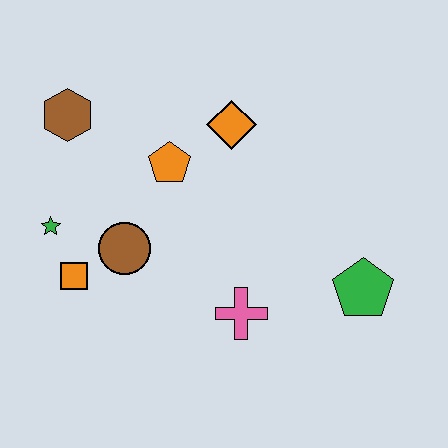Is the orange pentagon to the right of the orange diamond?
No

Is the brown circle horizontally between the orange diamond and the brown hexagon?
Yes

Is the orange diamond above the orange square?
Yes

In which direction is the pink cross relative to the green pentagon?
The pink cross is to the left of the green pentagon.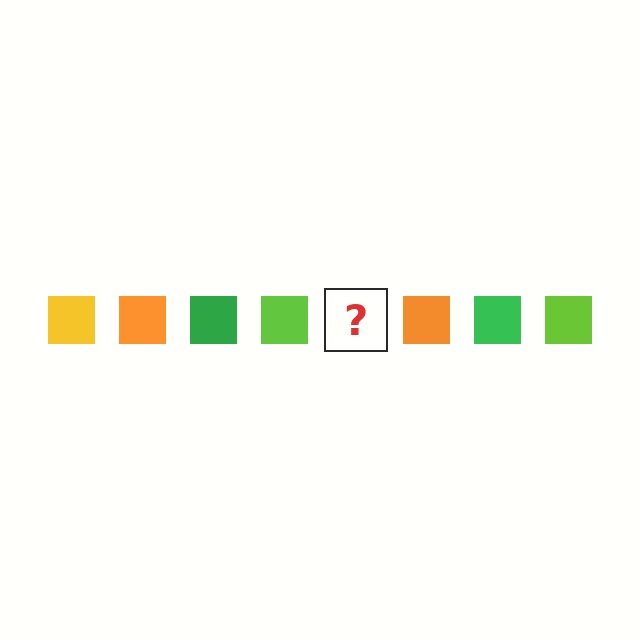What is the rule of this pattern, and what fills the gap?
The rule is that the pattern cycles through yellow, orange, green, lime squares. The gap should be filled with a yellow square.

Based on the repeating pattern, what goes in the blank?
The blank should be a yellow square.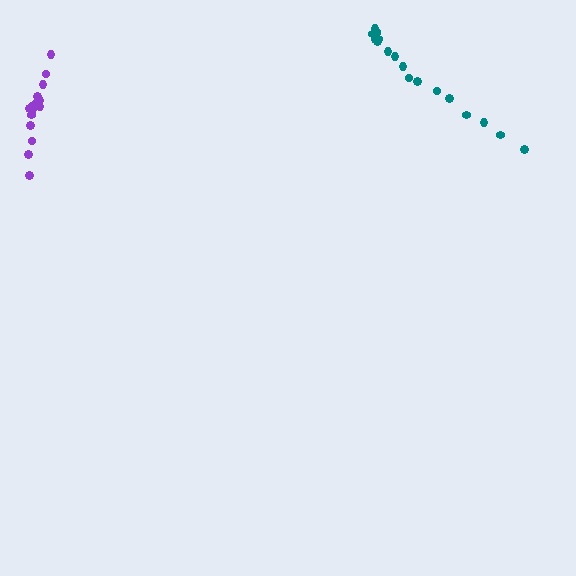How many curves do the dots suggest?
There are 2 distinct paths.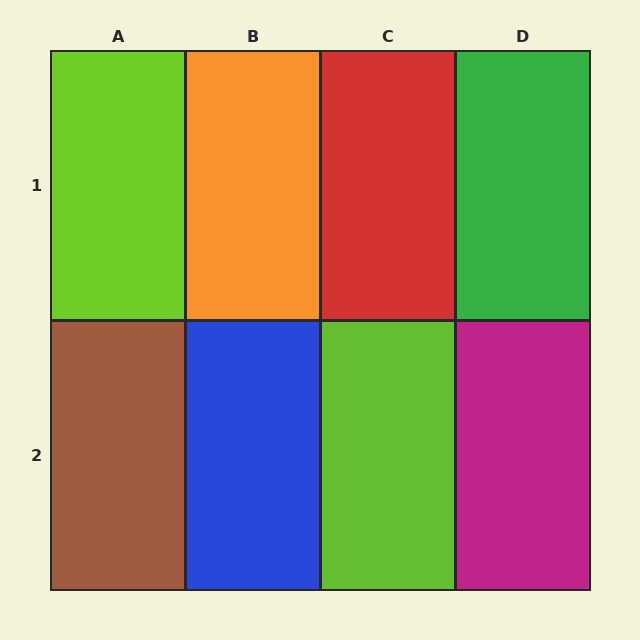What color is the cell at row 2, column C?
Lime.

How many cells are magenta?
1 cell is magenta.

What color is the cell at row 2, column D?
Magenta.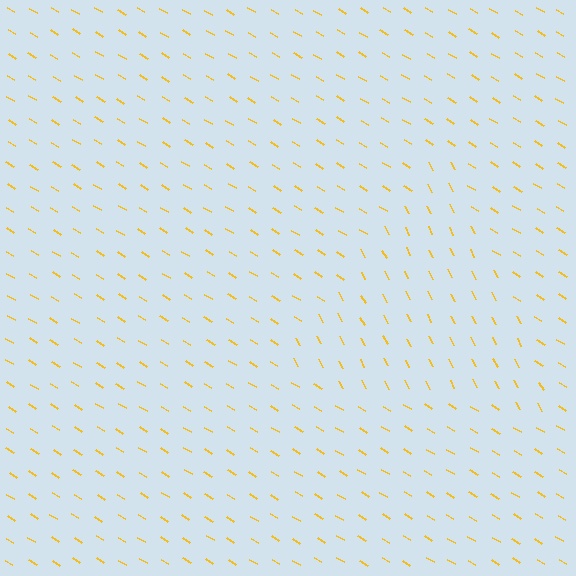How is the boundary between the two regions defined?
The boundary is defined purely by a change in line orientation (approximately 32 degrees difference). All lines are the same color and thickness.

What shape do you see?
I see a triangle.